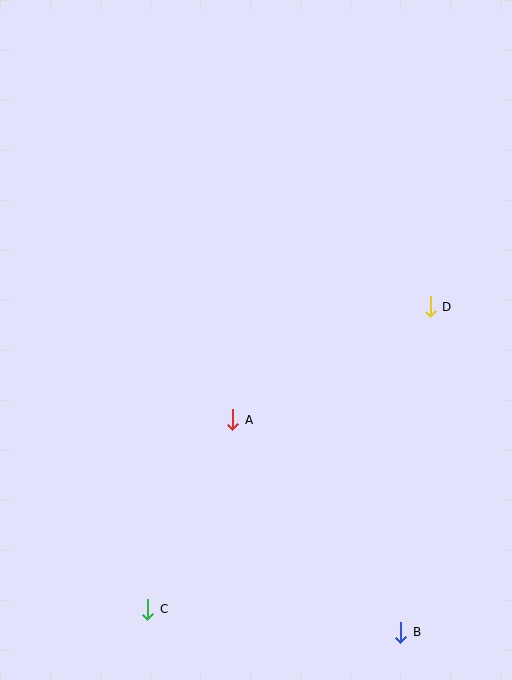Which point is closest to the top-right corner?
Point D is closest to the top-right corner.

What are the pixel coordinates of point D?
Point D is at (430, 307).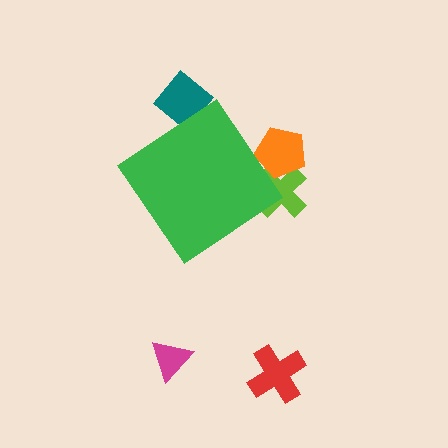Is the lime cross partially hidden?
Yes, the lime cross is partially hidden behind the green diamond.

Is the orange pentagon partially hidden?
Yes, the orange pentagon is partially hidden behind the green diamond.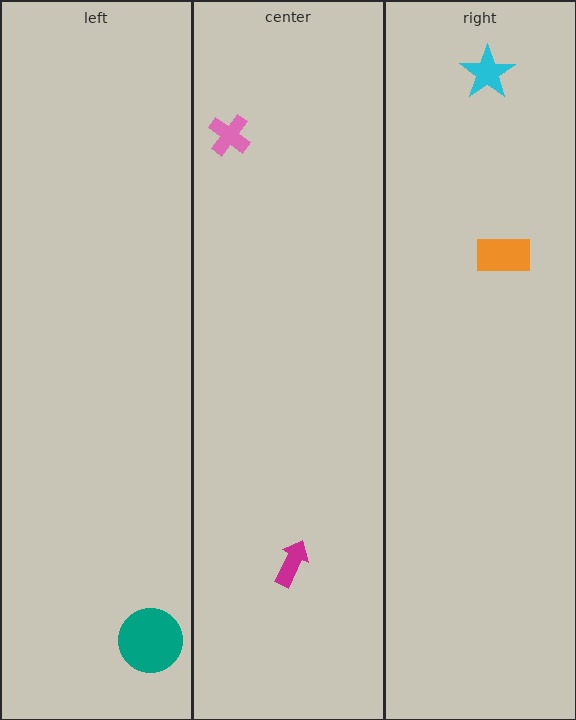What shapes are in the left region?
The teal circle.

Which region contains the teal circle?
The left region.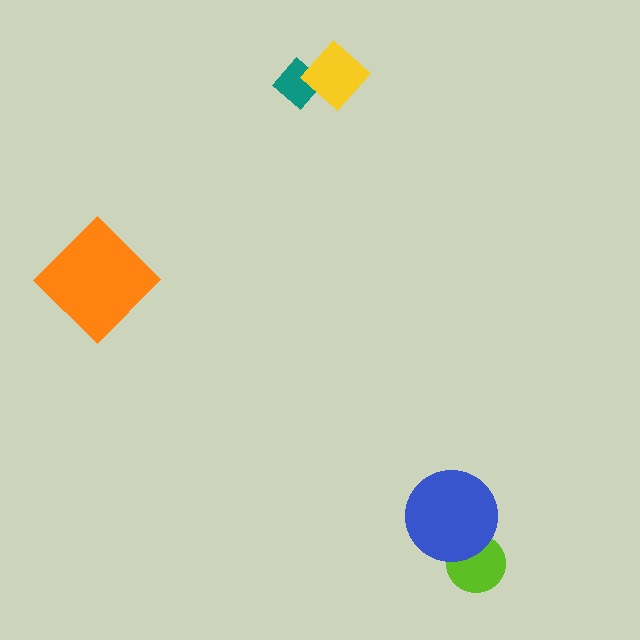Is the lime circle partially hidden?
Yes, it is partially covered by another shape.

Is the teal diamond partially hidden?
Yes, it is partially covered by another shape.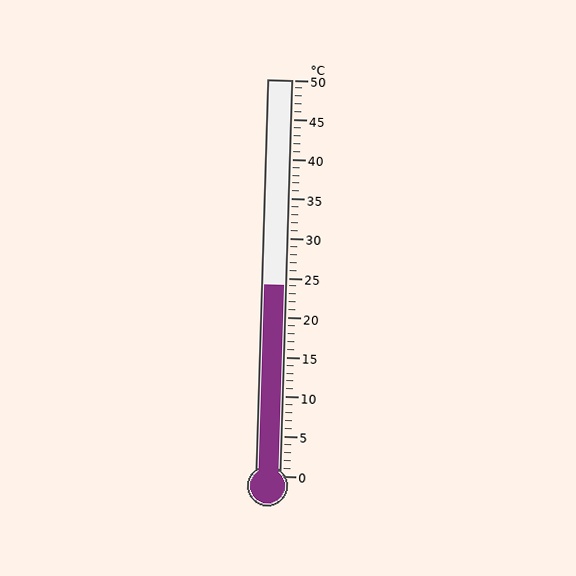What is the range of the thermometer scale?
The thermometer scale ranges from 0°C to 50°C.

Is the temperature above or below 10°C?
The temperature is above 10°C.